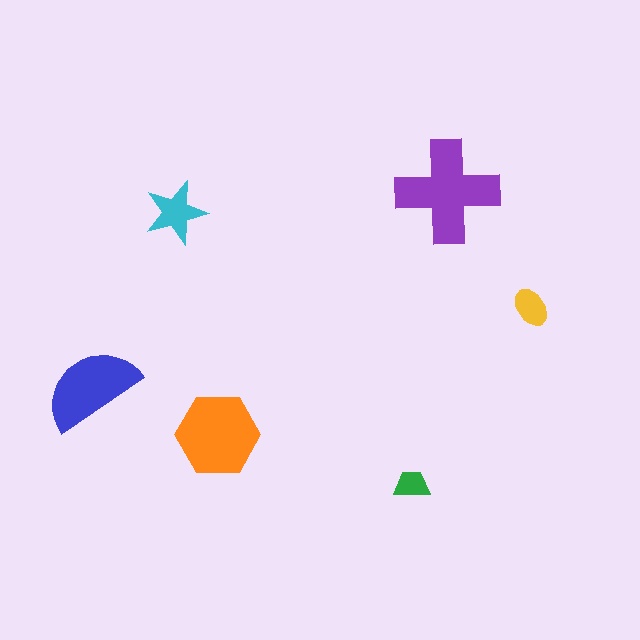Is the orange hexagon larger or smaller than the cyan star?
Larger.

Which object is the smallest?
The green trapezoid.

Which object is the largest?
The purple cross.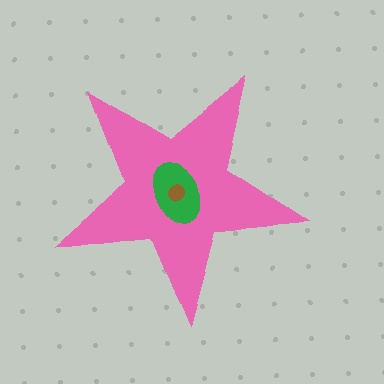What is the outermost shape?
The pink star.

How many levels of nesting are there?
3.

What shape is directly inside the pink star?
The green ellipse.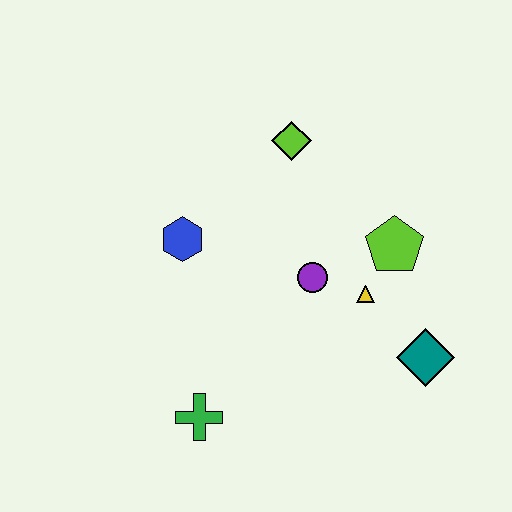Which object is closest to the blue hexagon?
The purple circle is closest to the blue hexagon.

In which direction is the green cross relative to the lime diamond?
The green cross is below the lime diamond.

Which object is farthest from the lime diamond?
The green cross is farthest from the lime diamond.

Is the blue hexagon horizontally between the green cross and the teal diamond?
No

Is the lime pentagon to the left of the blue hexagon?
No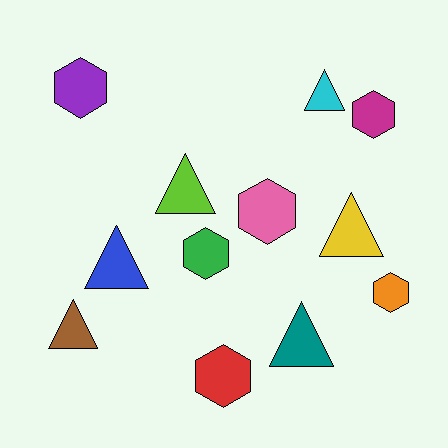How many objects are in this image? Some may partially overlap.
There are 12 objects.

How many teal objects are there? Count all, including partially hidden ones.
There is 1 teal object.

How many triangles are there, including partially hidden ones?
There are 6 triangles.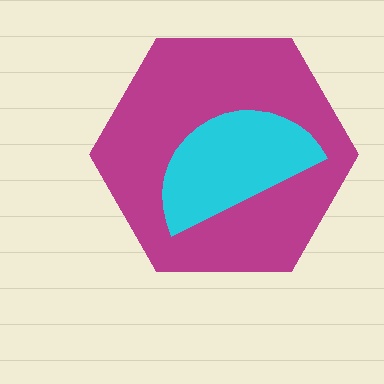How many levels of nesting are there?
2.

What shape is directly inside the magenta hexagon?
The cyan semicircle.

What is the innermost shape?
The cyan semicircle.